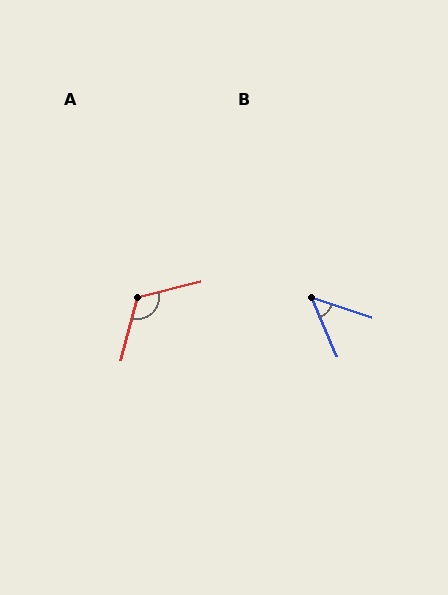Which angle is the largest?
A, at approximately 119 degrees.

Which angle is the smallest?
B, at approximately 48 degrees.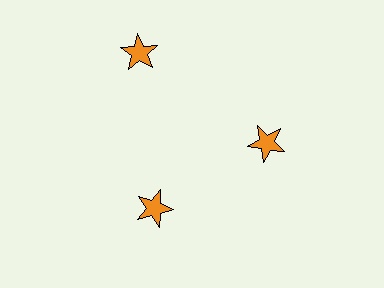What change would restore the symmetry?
The symmetry would be restored by moving it inward, back onto the ring so that all 3 stars sit at equal angles and equal distance from the center.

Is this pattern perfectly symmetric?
No. The 3 orange stars are arranged in a ring, but one element near the 11 o'clock position is pushed outward from the center, breaking the 3-fold rotational symmetry.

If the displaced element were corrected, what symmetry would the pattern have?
It would have 3-fold rotational symmetry — the pattern would map onto itself every 120 degrees.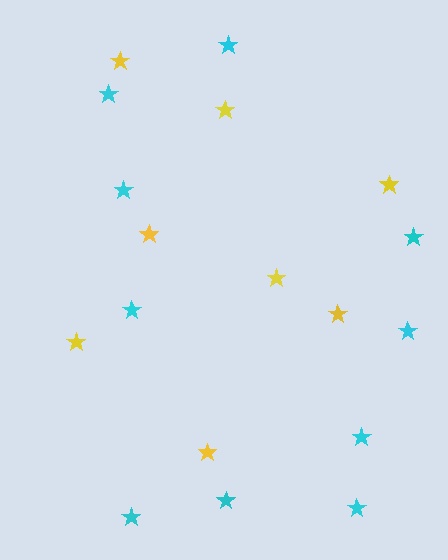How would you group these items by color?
There are 2 groups: one group of yellow stars (8) and one group of cyan stars (10).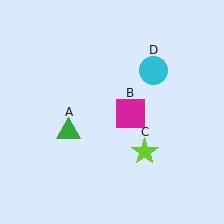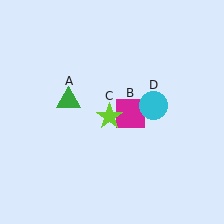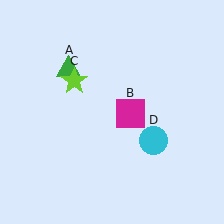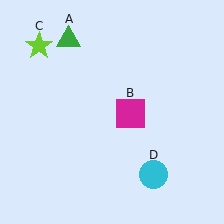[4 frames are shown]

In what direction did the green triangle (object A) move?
The green triangle (object A) moved up.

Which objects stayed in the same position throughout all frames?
Magenta square (object B) remained stationary.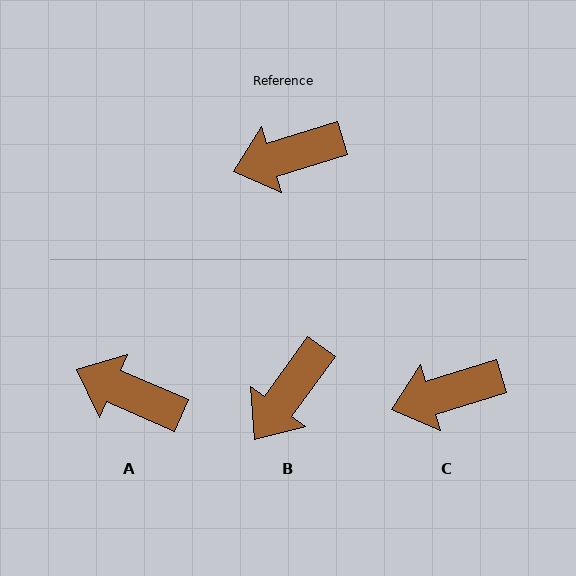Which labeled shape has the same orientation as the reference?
C.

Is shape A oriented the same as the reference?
No, it is off by about 41 degrees.